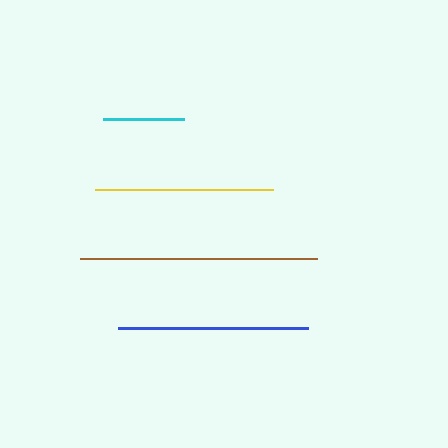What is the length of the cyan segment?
The cyan segment is approximately 81 pixels long.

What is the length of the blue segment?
The blue segment is approximately 189 pixels long.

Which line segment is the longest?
The brown line is the longest at approximately 238 pixels.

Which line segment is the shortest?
The cyan line is the shortest at approximately 81 pixels.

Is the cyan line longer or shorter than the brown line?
The brown line is longer than the cyan line.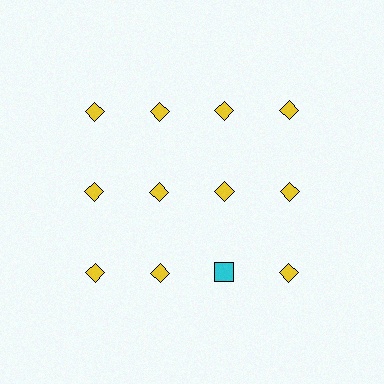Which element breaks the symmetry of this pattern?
The cyan square in the third row, center column breaks the symmetry. All other shapes are yellow diamonds.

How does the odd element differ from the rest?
It differs in both color (cyan instead of yellow) and shape (square instead of diamond).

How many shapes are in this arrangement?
There are 12 shapes arranged in a grid pattern.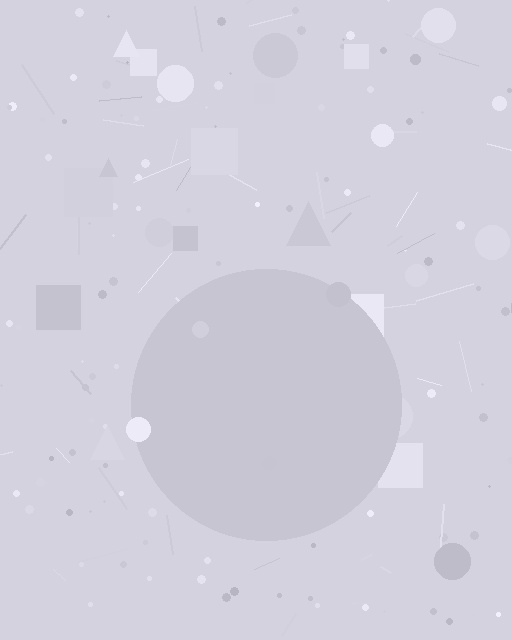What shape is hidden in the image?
A circle is hidden in the image.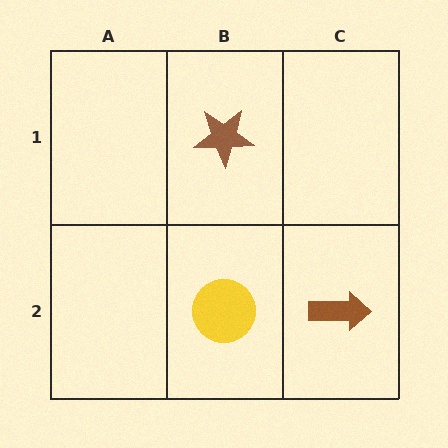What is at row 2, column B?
A yellow circle.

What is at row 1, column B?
A brown star.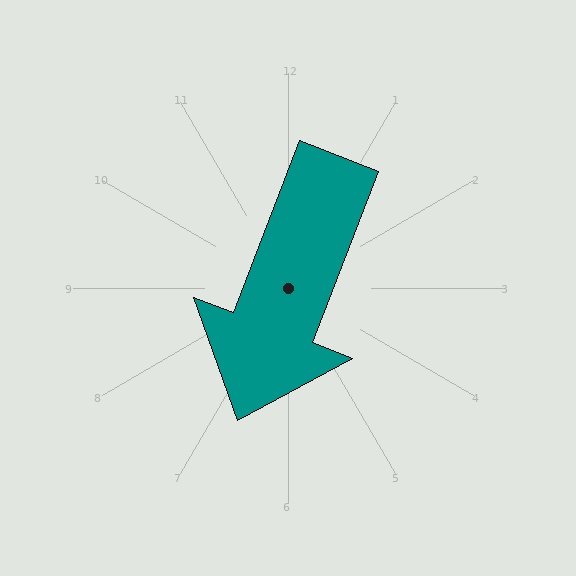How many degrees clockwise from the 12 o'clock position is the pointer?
Approximately 201 degrees.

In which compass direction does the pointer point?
South.